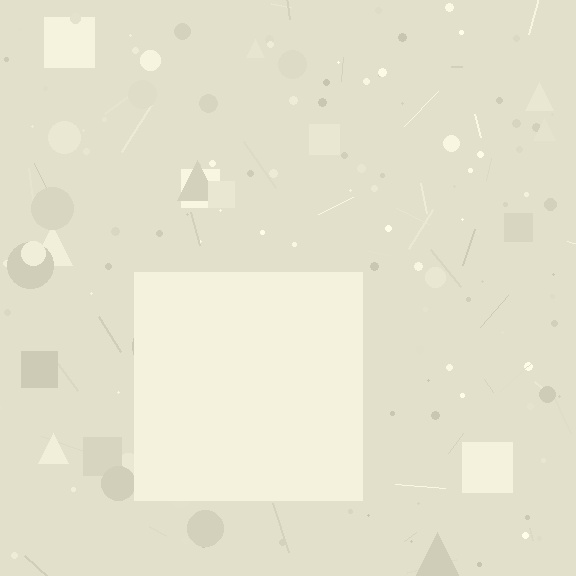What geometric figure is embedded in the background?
A square is embedded in the background.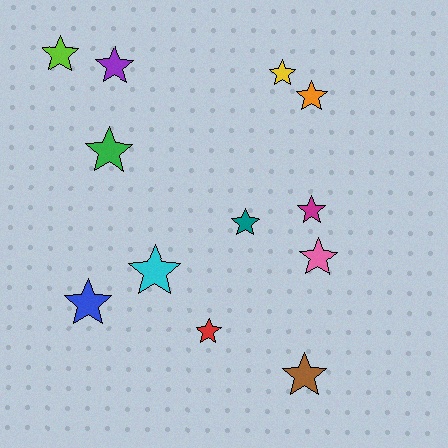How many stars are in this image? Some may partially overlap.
There are 12 stars.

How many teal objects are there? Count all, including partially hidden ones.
There is 1 teal object.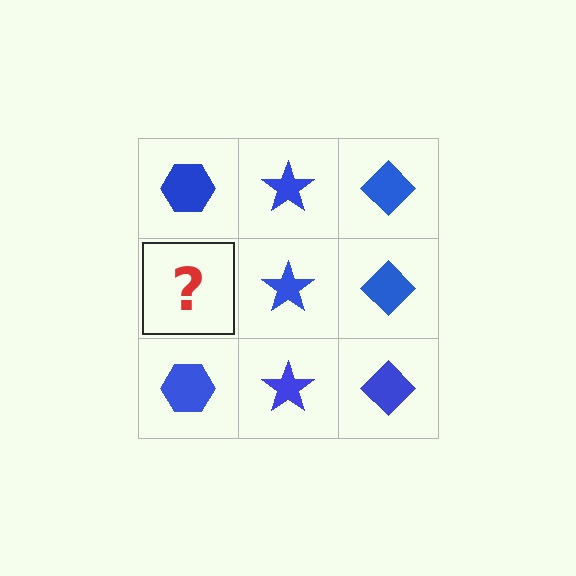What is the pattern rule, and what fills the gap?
The rule is that each column has a consistent shape. The gap should be filled with a blue hexagon.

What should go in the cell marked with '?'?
The missing cell should contain a blue hexagon.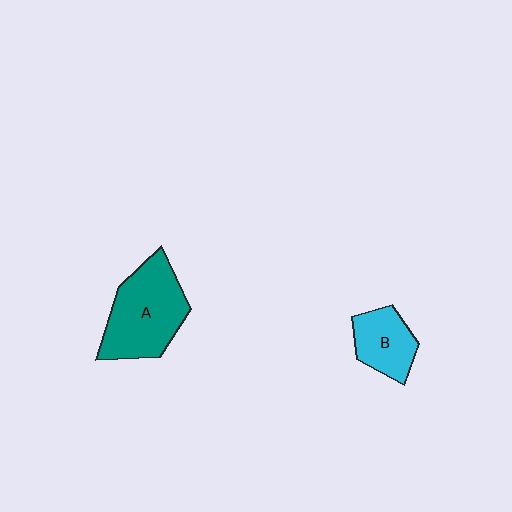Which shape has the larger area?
Shape A (teal).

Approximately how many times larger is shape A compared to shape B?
Approximately 1.8 times.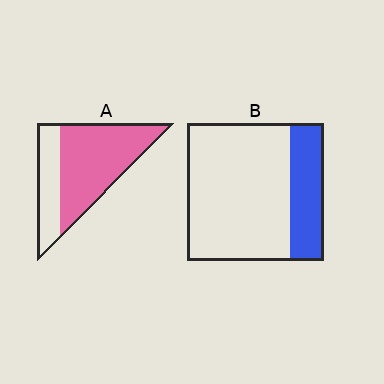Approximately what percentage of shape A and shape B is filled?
A is approximately 70% and B is approximately 25%.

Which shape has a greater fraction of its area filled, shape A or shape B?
Shape A.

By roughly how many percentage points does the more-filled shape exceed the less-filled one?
By roughly 45 percentage points (A over B).